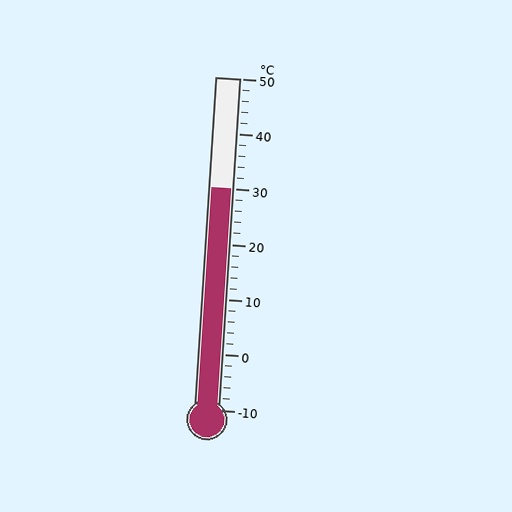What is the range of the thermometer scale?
The thermometer scale ranges from -10°C to 50°C.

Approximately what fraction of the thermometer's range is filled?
The thermometer is filled to approximately 65% of its range.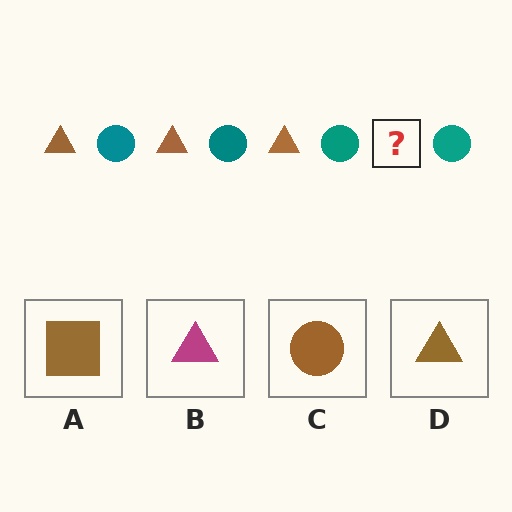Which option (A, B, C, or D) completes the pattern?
D.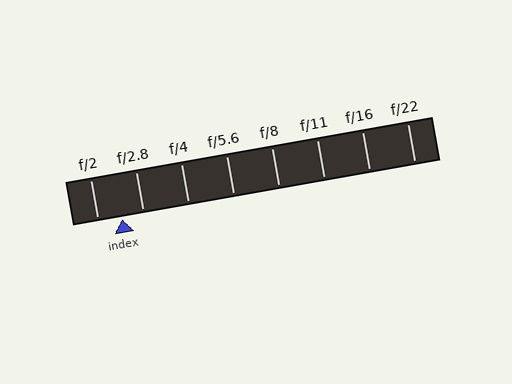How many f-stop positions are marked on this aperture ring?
There are 8 f-stop positions marked.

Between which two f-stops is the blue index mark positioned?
The index mark is between f/2 and f/2.8.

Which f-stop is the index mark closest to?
The index mark is closest to f/2.8.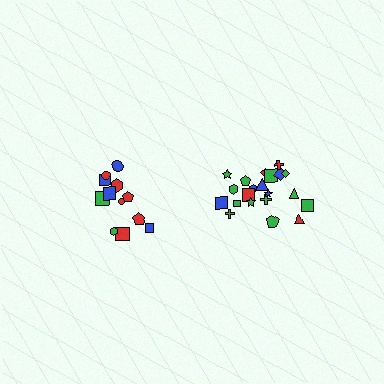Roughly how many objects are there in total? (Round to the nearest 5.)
Roughly 35 objects in total.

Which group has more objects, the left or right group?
The right group.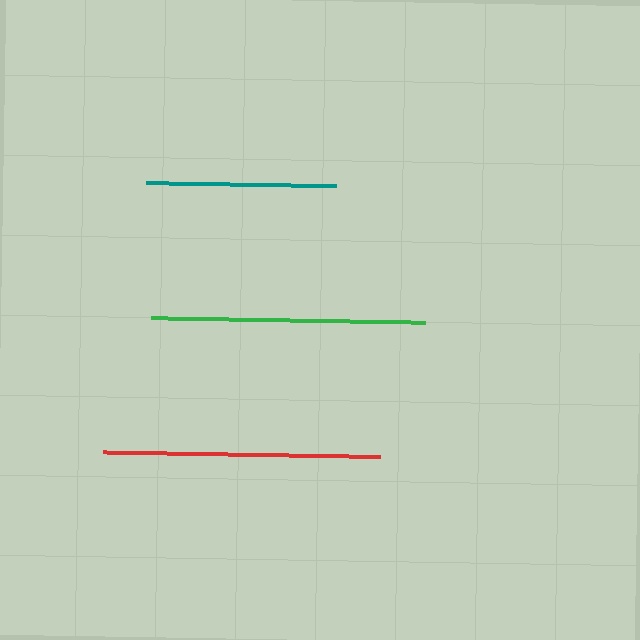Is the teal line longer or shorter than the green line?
The green line is longer than the teal line.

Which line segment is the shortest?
The teal line is the shortest at approximately 191 pixels.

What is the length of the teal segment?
The teal segment is approximately 191 pixels long.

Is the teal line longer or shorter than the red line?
The red line is longer than the teal line.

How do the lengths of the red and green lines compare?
The red and green lines are approximately the same length.